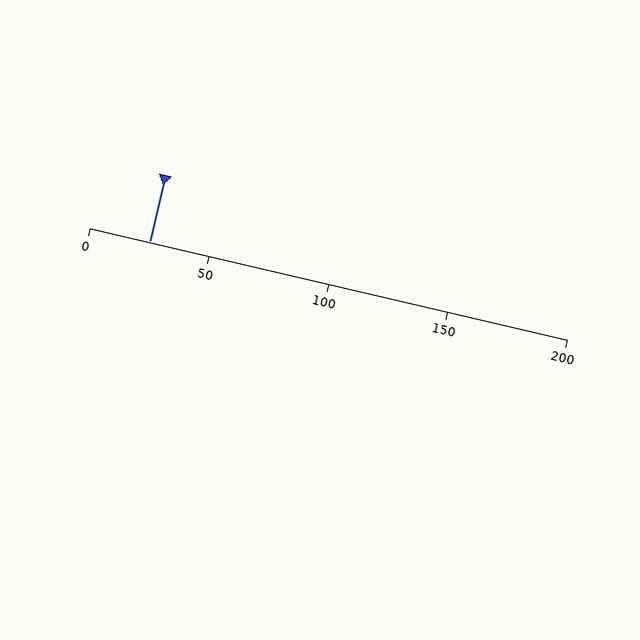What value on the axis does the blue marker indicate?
The marker indicates approximately 25.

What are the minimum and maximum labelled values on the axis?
The axis runs from 0 to 200.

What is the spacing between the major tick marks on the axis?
The major ticks are spaced 50 apart.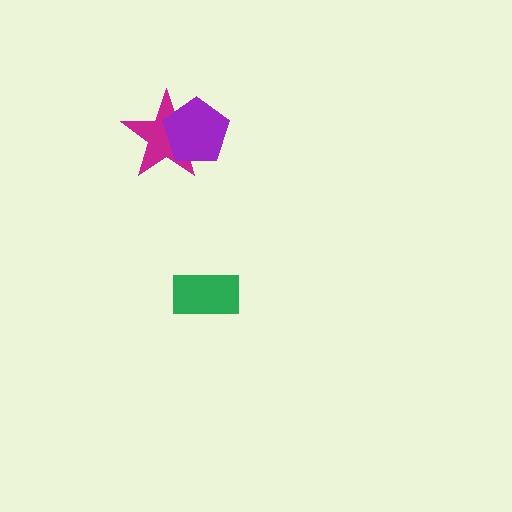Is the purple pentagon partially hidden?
No, no other shape covers it.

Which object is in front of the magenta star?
The purple pentagon is in front of the magenta star.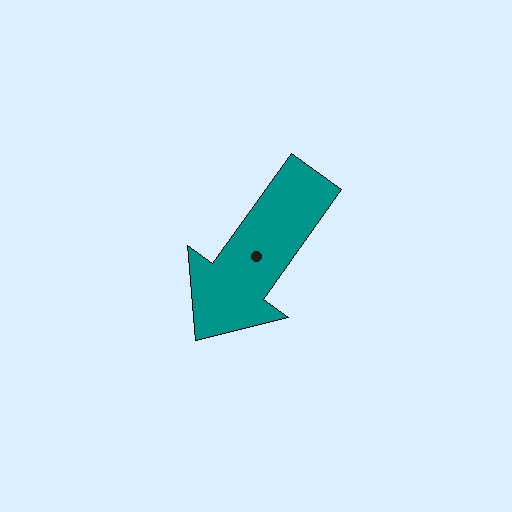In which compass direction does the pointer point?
Southwest.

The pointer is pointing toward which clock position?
Roughly 7 o'clock.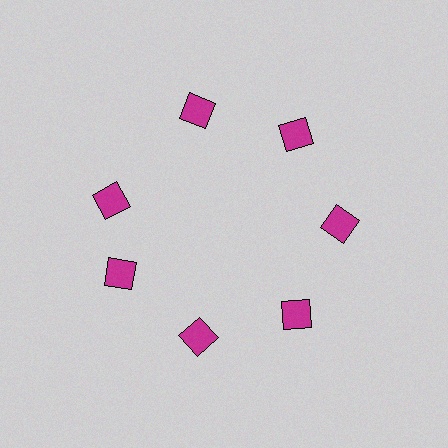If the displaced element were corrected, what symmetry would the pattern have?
It would have 7-fold rotational symmetry — the pattern would map onto itself every 51 degrees.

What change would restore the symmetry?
The symmetry would be restored by rotating it back into even spacing with its neighbors so that all 7 squares sit at equal angles and equal distance from the center.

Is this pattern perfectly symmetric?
No. The 7 magenta squares are arranged in a ring, but one element near the 10 o'clock position is rotated out of alignment along the ring, breaking the 7-fold rotational symmetry.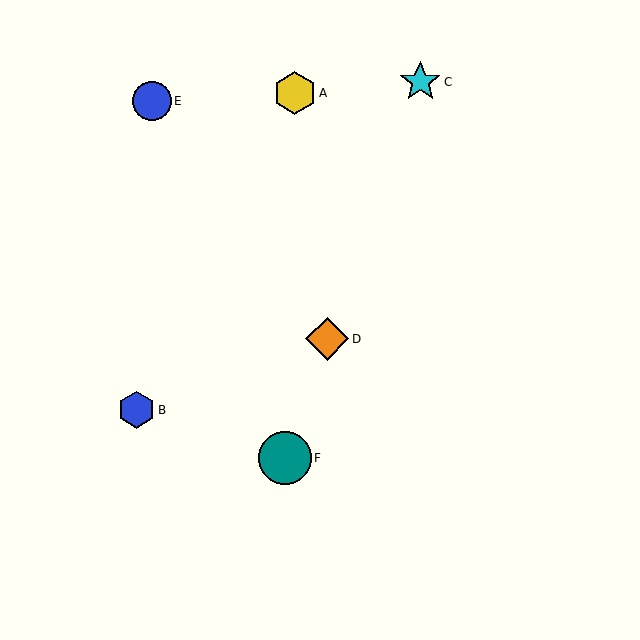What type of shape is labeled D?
Shape D is an orange diamond.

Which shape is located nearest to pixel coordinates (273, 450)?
The teal circle (labeled F) at (285, 458) is nearest to that location.